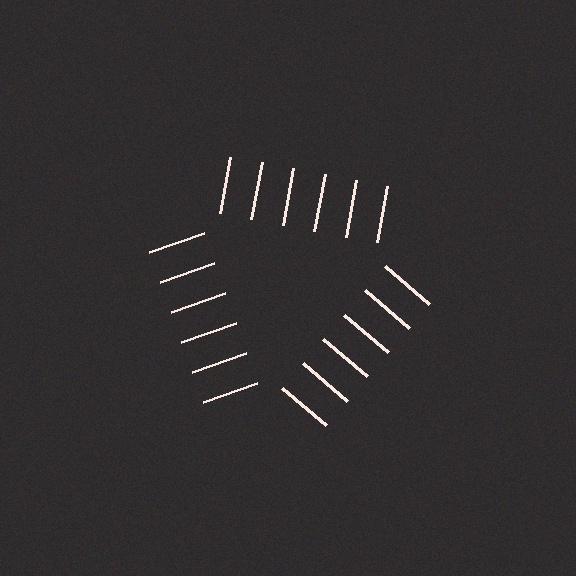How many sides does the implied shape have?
3 sides — the line-ends trace a triangle.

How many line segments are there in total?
18 — 6 along each of the 3 edges.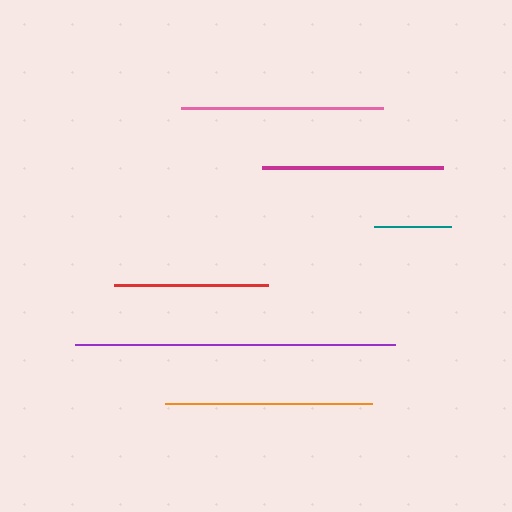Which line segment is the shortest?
The teal line is the shortest at approximately 77 pixels.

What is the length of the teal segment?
The teal segment is approximately 77 pixels long.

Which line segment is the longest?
The purple line is the longest at approximately 319 pixels.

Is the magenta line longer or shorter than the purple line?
The purple line is longer than the magenta line.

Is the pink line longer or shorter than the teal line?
The pink line is longer than the teal line.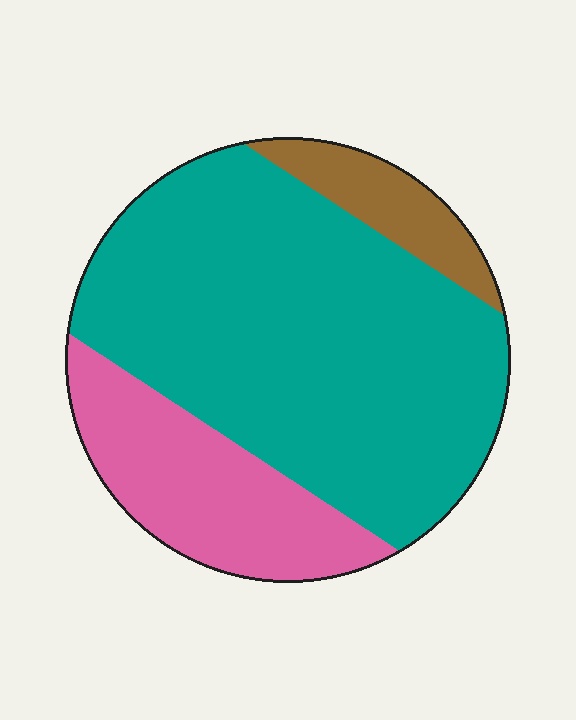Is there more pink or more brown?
Pink.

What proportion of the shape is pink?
Pink takes up between a sixth and a third of the shape.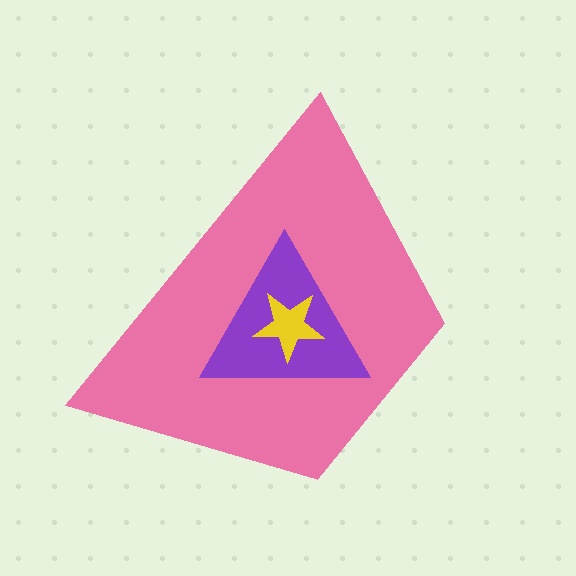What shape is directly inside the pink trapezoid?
The purple triangle.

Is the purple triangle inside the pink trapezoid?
Yes.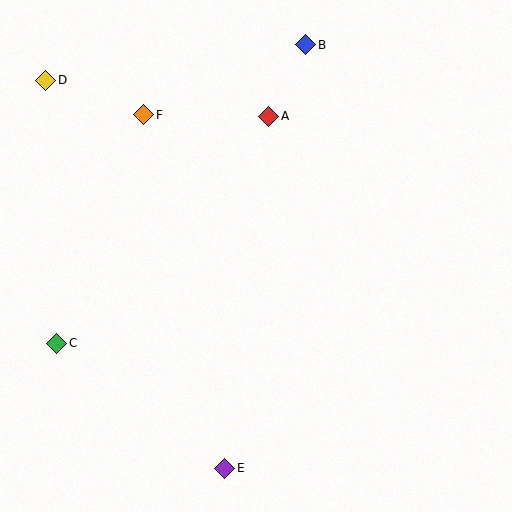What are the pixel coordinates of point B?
Point B is at (306, 45).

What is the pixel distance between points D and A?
The distance between D and A is 226 pixels.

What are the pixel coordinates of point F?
Point F is at (144, 115).